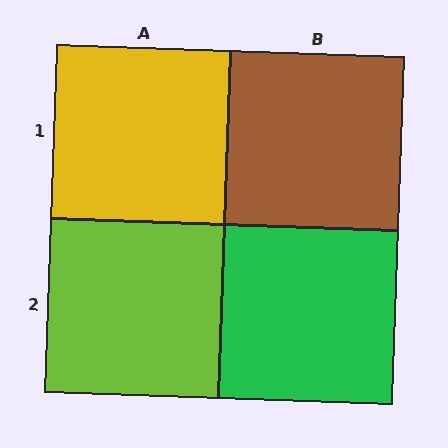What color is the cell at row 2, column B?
Green.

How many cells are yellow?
1 cell is yellow.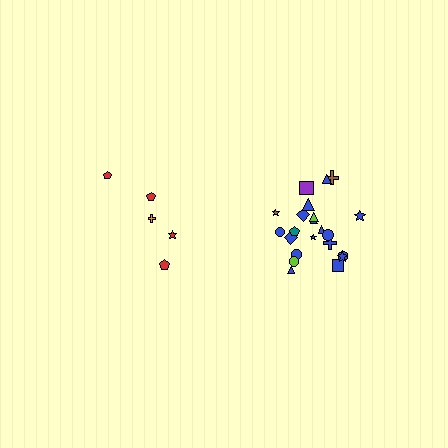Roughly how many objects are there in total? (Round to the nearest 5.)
Roughly 25 objects in total.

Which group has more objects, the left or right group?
The right group.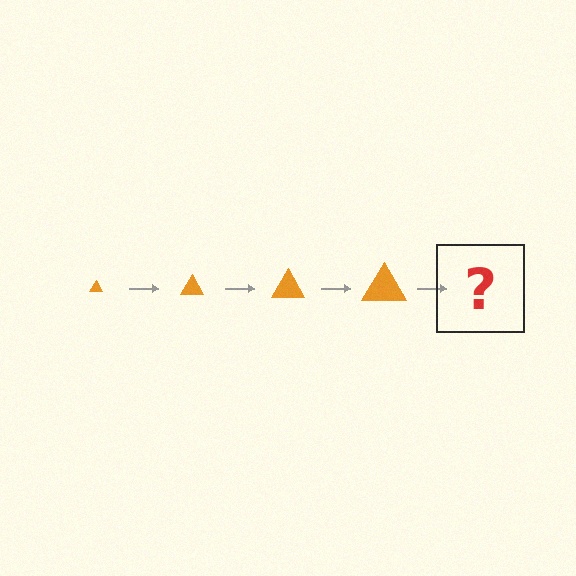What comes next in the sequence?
The next element should be an orange triangle, larger than the previous one.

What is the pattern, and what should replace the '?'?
The pattern is that the triangle gets progressively larger each step. The '?' should be an orange triangle, larger than the previous one.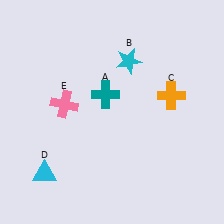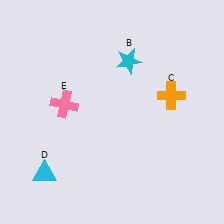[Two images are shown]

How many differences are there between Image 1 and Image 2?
There is 1 difference between the two images.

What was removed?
The teal cross (A) was removed in Image 2.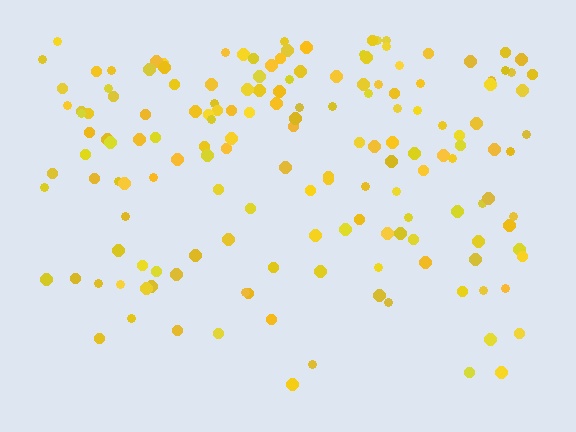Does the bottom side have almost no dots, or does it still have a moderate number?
Still a moderate number, just noticeably fewer than the top.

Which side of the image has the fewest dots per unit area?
The bottom.